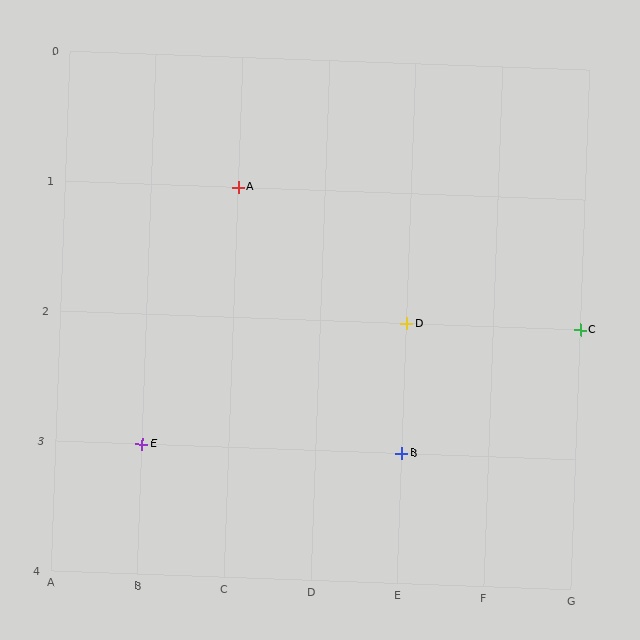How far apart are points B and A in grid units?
Points B and A are 2 columns and 2 rows apart (about 2.8 grid units diagonally).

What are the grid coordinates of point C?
Point C is at grid coordinates (G, 2).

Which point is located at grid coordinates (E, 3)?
Point B is at (E, 3).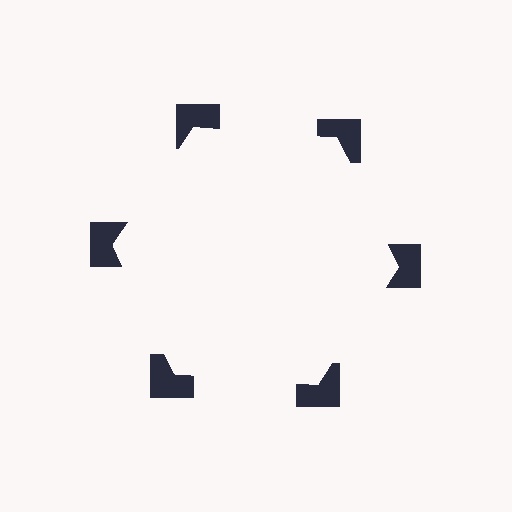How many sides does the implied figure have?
6 sides.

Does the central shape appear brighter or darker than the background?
It typically appears slightly brighter than the background, even though no actual brightness change is drawn.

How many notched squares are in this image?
There are 6 — one at each vertex of the illusory hexagon.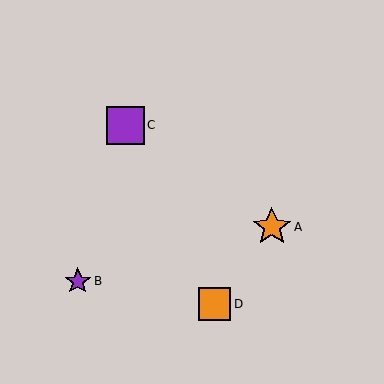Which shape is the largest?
The orange star (labeled A) is the largest.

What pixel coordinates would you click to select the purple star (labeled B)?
Click at (78, 281) to select the purple star B.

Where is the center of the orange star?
The center of the orange star is at (272, 227).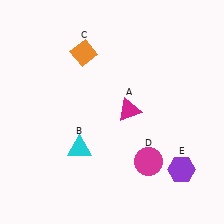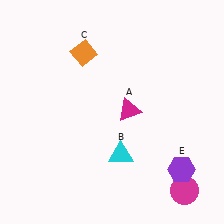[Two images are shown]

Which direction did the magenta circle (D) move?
The magenta circle (D) moved right.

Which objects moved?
The objects that moved are: the cyan triangle (B), the magenta circle (D).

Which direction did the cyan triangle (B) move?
The cyan triangle (B) moved right.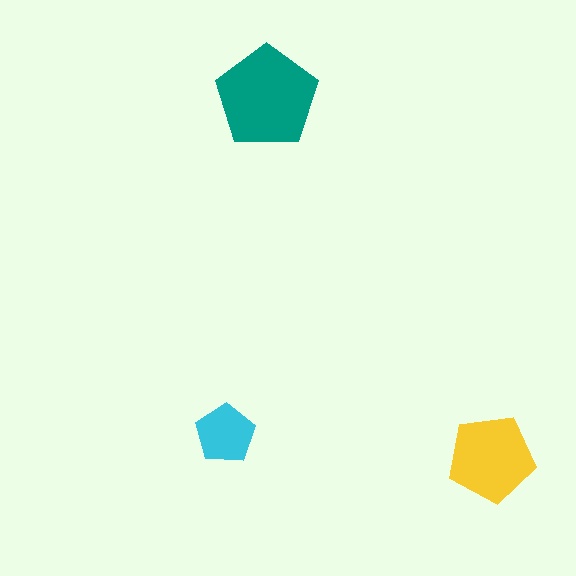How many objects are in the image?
There are 3 objects in the image.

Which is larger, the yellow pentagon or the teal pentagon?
The teal one.